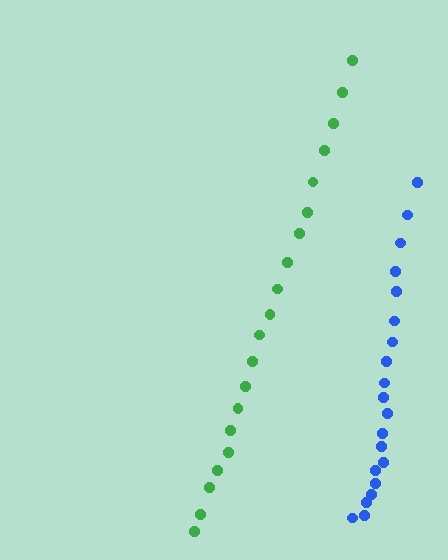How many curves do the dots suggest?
There are 2 distinct paths.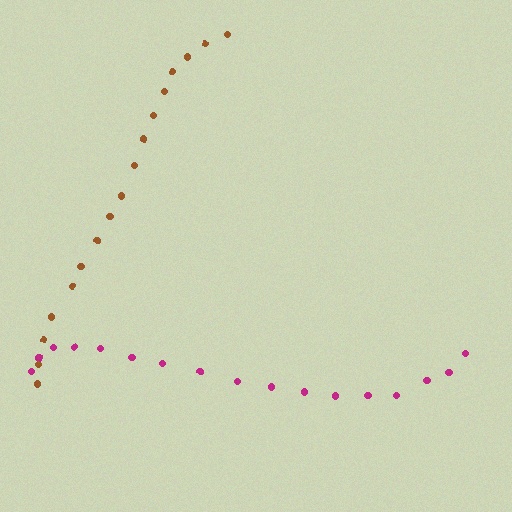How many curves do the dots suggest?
There are 2 distinct paths.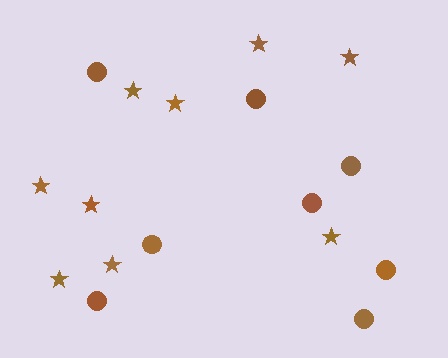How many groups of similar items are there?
There are 2 groups: one group of circles (8) and one group of stars (9).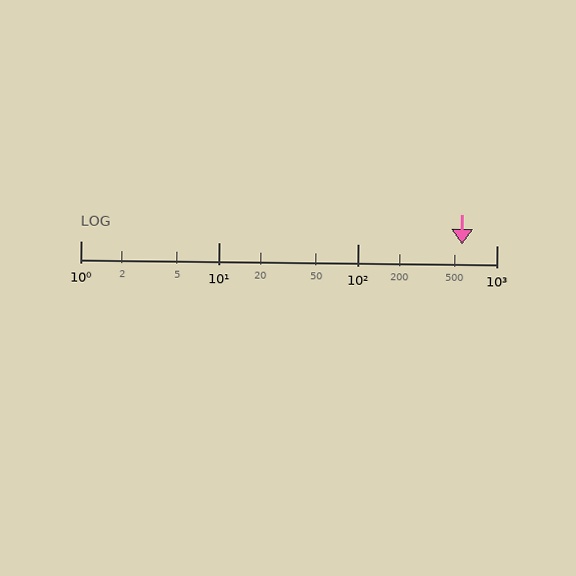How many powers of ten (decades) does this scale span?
The scale spans 3 decades, from 1 to 1000.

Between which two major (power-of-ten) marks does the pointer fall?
The pointer is between 100 and 1000.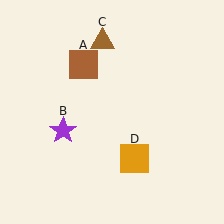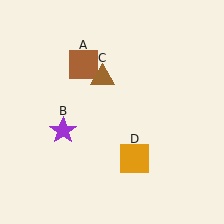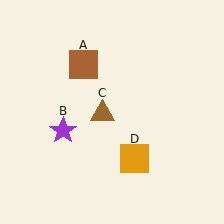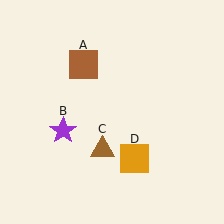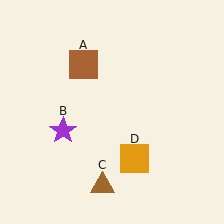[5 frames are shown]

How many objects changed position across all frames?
1 object changed position: brown triangle (object C).